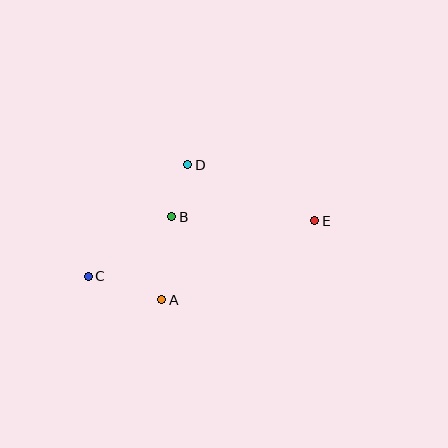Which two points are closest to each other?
Points B and D are closest to each other.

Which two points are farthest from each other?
Points C and E are farthest from each other.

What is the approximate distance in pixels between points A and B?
The distance between A and B is approximately 84 pixels.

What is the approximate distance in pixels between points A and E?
The distance between A and E is approximately 172 pixels.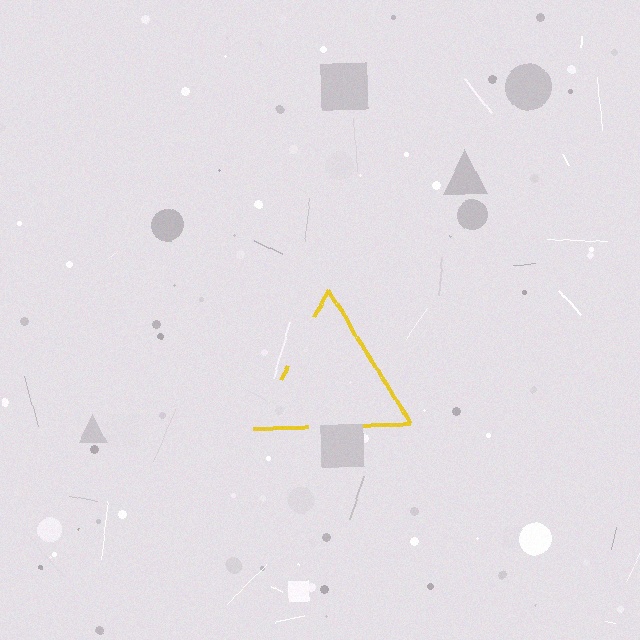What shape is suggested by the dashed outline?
The dashed outline suggests a triangle.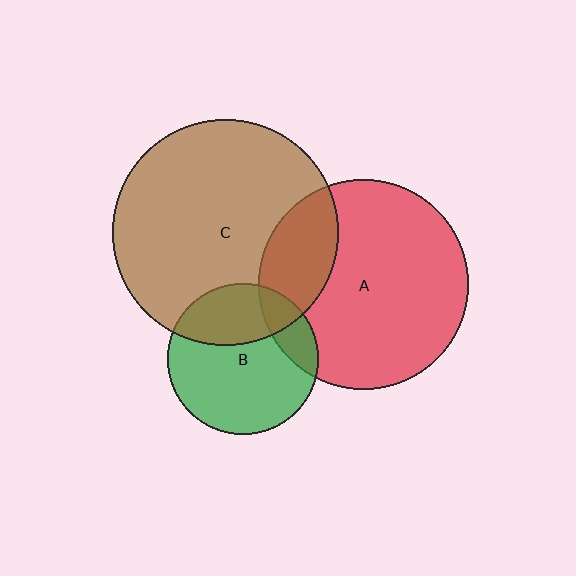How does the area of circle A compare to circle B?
Approximately 1.9 times.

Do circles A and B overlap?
Yes.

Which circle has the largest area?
Circle C (brown).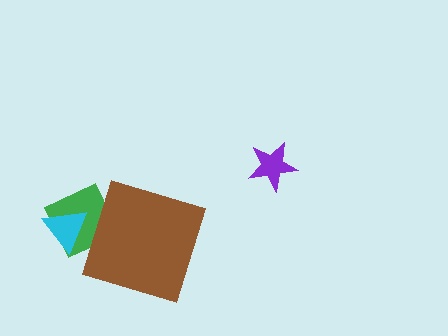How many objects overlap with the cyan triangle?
1 object overlaps with the cyan triangle.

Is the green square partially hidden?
Yes, it is partially covered by another shape.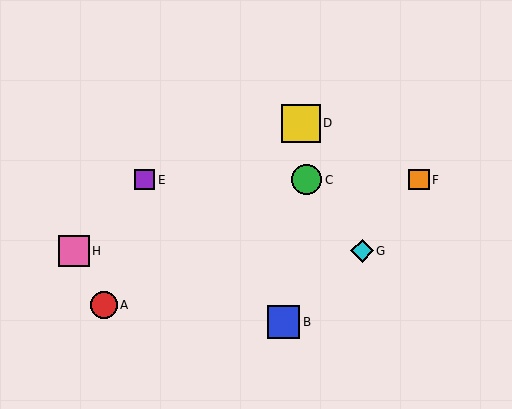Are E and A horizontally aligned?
No, E is at y≈180 and A is at y≈305.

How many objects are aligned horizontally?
3 objects (C, E, F) are aligned horizontally.